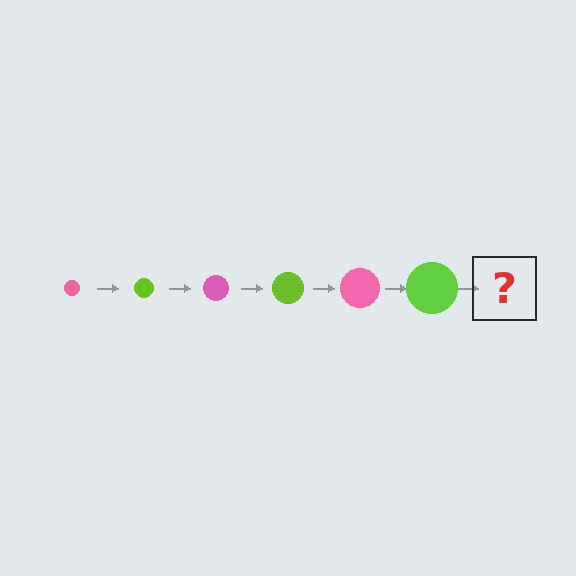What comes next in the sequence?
The next element should be a pink circle, larger than the previous one.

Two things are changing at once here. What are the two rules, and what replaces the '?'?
The two rules are that the circle grows larger each step and the color cycles through pink and lime. The '?' should be a pink circle, larger than the previous one.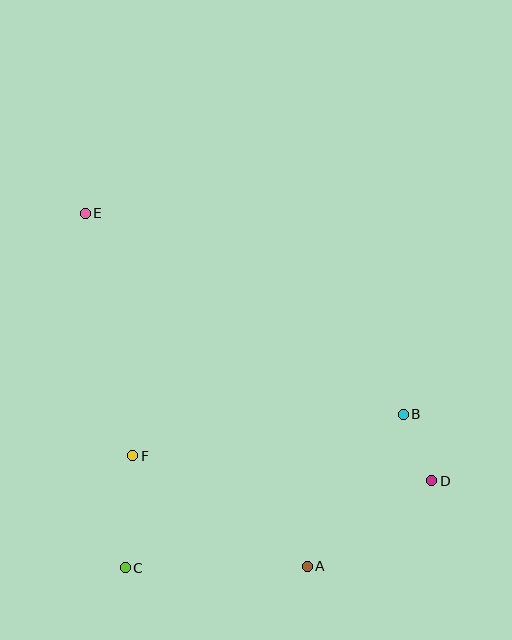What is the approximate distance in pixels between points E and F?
The distance between E and F is approximately 247 pixels.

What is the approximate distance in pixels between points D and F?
The distance between D and F is approximately 300 pixels.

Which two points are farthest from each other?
Points D and E are farthest from each other.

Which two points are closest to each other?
Points B and D are closest to each other.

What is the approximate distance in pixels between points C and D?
The distance between C and D is approximately 319 pixels.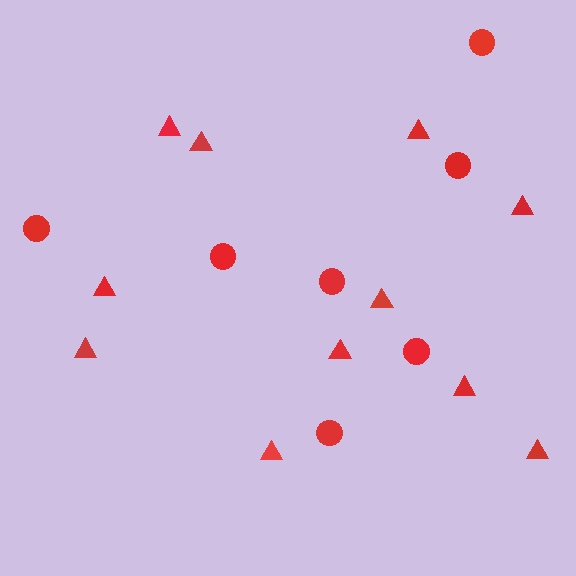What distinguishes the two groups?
There are 2 groups: one group of circles (7) and one group of triangles (11).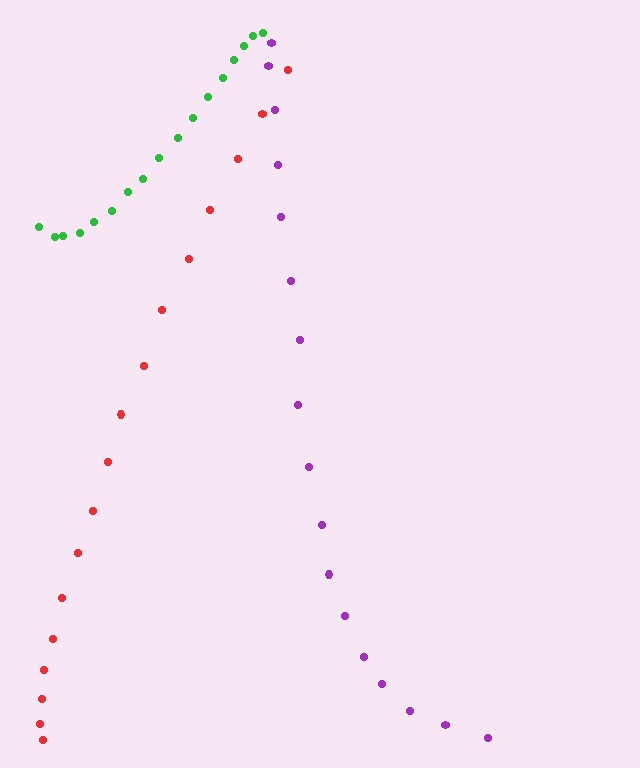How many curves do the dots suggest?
There are 3 distinct paths.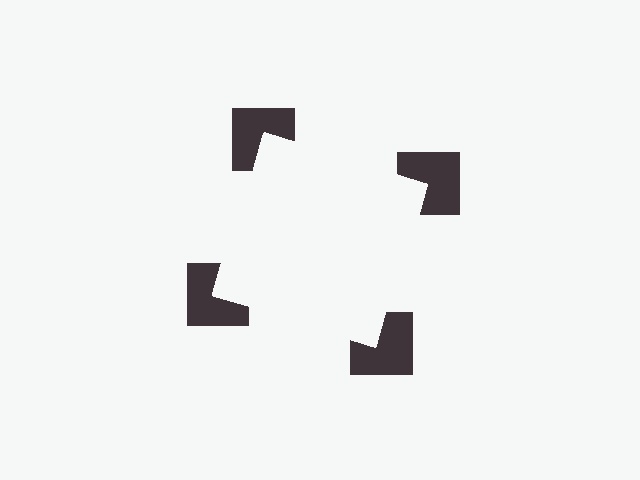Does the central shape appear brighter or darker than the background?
It typically appears slightly brighter than the background, even though no actual brightness change is drawn.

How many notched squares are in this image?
There are 4 — one at each vertex of the illusory square.